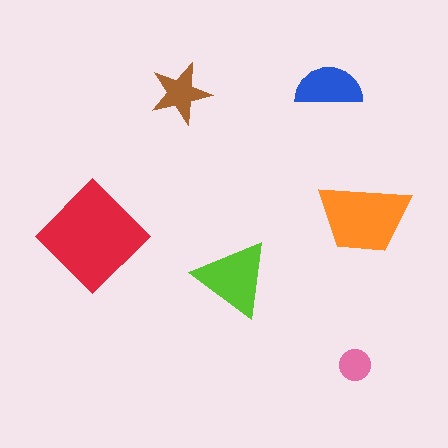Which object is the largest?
The red diamond.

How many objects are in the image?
There are 6 objects in the image.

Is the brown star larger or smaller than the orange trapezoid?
Smaller.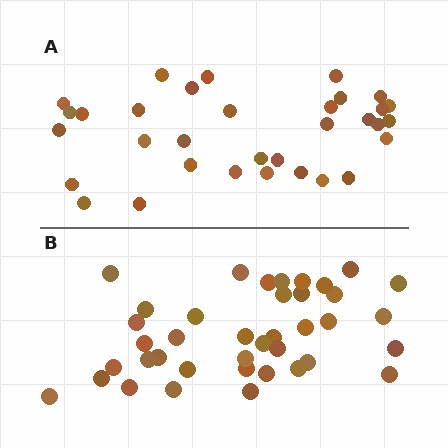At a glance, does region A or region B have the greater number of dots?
Region B (the bottom region) has more dots.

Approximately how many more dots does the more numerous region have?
Region B has about 6 more dots than region A.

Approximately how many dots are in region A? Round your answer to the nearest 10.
About 30 dots. (The exact count is 33, which rounds to 30.)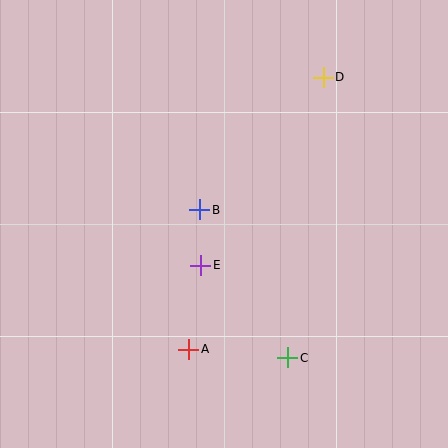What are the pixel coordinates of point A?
Point A is at (189, 349).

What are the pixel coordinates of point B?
Point B is at (200, 210).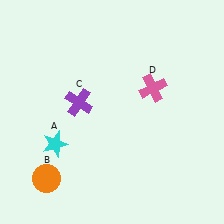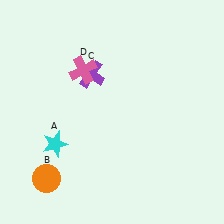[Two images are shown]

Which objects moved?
The objects that moved are: the purple cross (C), the pink cross (D).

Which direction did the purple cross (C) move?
The purple cross (C) moved up.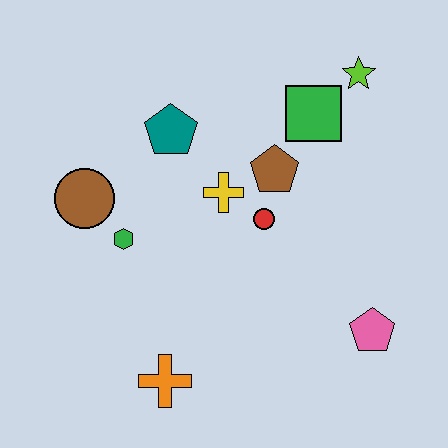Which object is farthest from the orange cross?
The lime star is farthest from the orange cross.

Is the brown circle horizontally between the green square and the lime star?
No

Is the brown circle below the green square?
Yes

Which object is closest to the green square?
The lime star is closest to the green square.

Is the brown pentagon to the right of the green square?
No